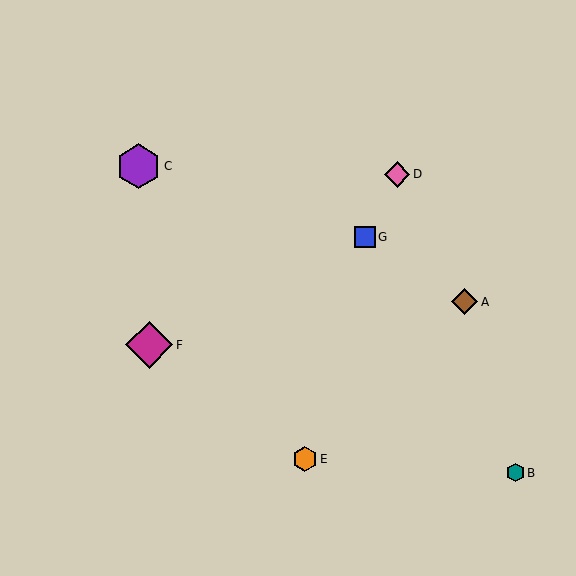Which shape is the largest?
The magenta diamond (labeled F) is the largest.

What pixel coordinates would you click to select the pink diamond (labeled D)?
Click at (397, 174) to select the pink diamond D.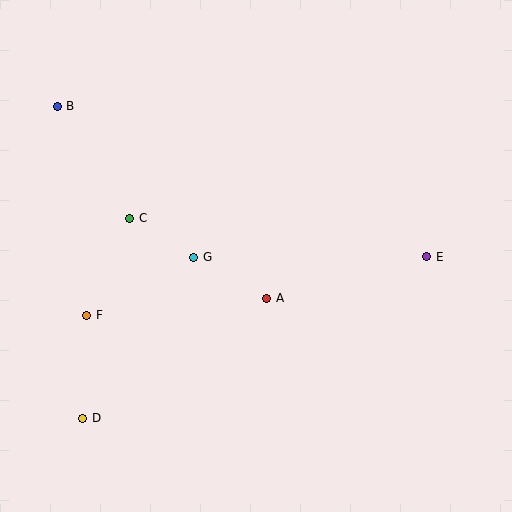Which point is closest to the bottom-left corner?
Point D is closest to the bottom-left corner.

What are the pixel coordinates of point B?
Point B is at (57, 106).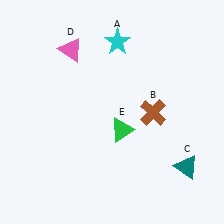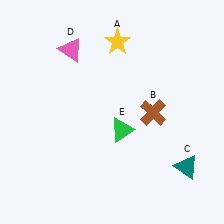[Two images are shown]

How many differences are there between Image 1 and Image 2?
There is 1 difference between the two images.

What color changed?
The star (A) changed from cyan in Image 1 to yellow in Image 2.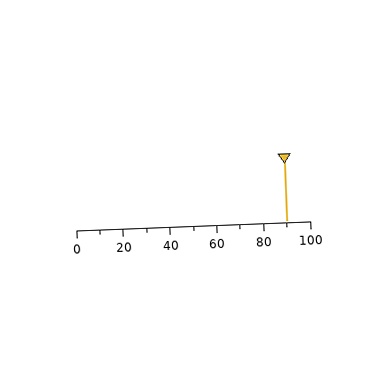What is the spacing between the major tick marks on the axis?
The major ticks are spaced 20 apart.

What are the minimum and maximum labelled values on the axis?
The axis runs from 0 to 100.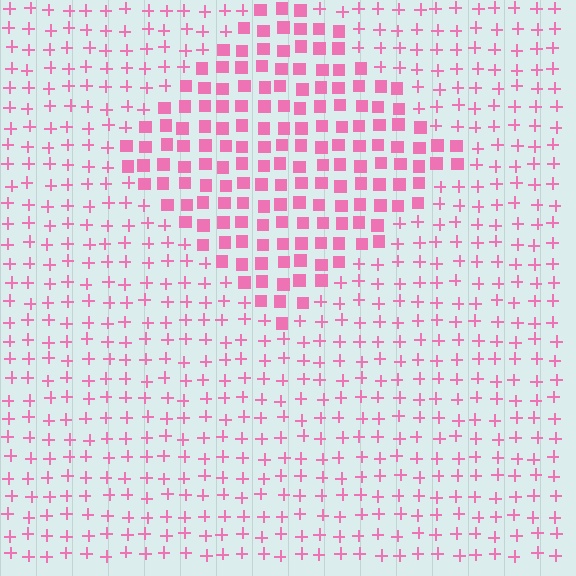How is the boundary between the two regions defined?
The boundary is defined by a change in element shape: squares inside vs. plus signs outside. All elements share the same color and spacing.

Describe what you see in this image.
The image is filled with small pink elements arranged in a uniform grid. A diamond-shaped region contains squares, while the surrounding area contains plus signs. The boundary is defined purely by the change in element shape.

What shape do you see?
I see a diamond.